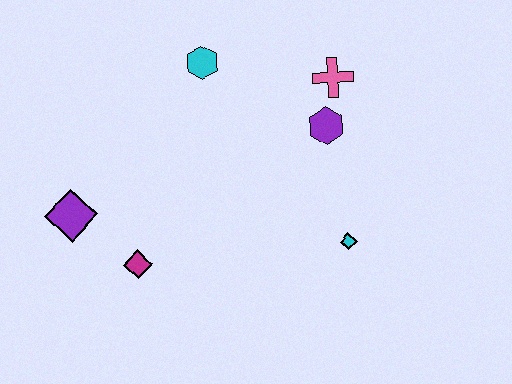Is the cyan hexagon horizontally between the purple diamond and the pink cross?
Yes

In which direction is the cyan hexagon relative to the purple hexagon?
The cyan hexagon is to the left of the purple hexagon.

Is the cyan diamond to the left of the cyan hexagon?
No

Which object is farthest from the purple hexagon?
The purple diamond is farthest from the purple hexagon.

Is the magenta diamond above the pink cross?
No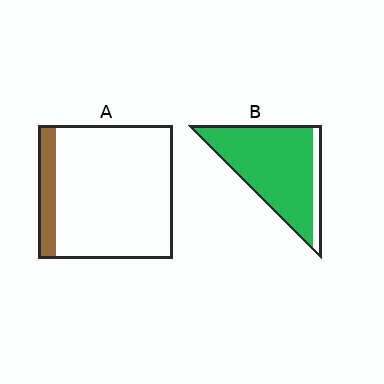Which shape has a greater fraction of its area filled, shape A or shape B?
Shape B.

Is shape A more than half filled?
No.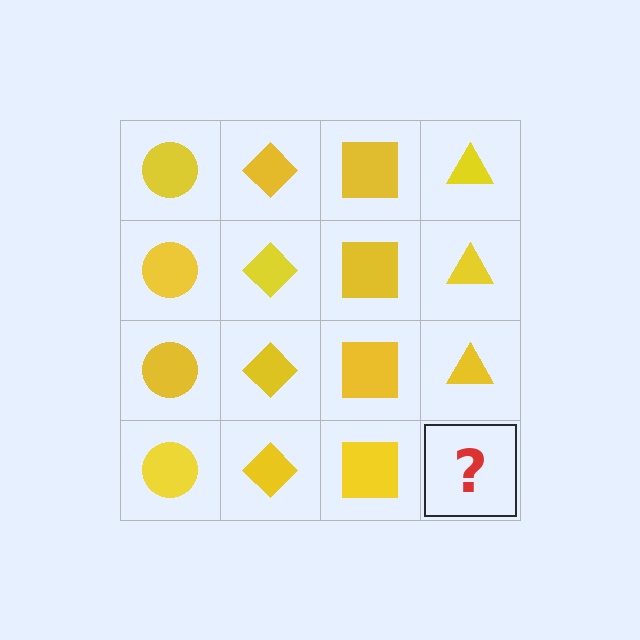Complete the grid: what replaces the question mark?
The question mark should be replaced with a yellow triangle.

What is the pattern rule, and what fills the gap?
The rule is that each column has a consistent shape. The gap should be filled with a yellow triangle.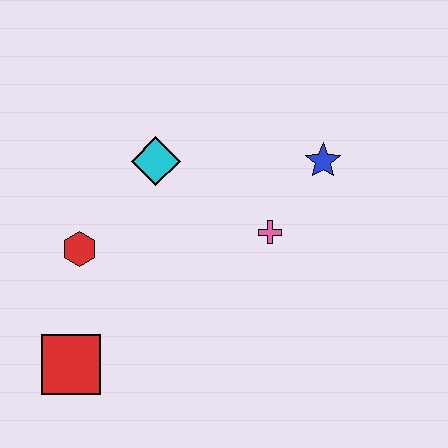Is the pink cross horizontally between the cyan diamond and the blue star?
Yes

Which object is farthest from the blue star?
The red square is farthest from the blue star.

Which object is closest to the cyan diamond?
The red hexagon is closest to the cyan diamond.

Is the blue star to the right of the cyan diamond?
Yes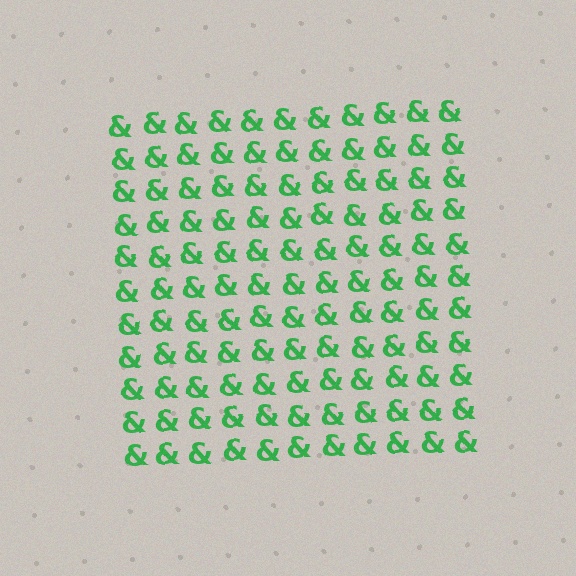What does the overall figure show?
The overall figure shows a square.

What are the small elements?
The small elements are ampersands.